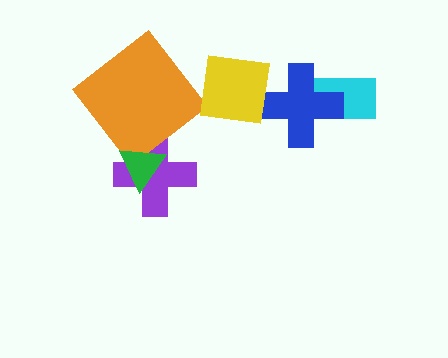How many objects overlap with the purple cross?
2 objects overlap with the purple cross.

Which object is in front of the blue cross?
The yellow square is in front of the blue cross.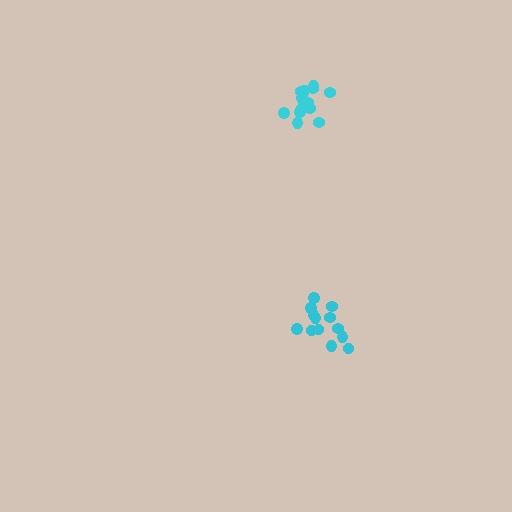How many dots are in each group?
Group 1: 17 dots, Group 2: 13 dots (30 total).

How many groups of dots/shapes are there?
There are 2 groups.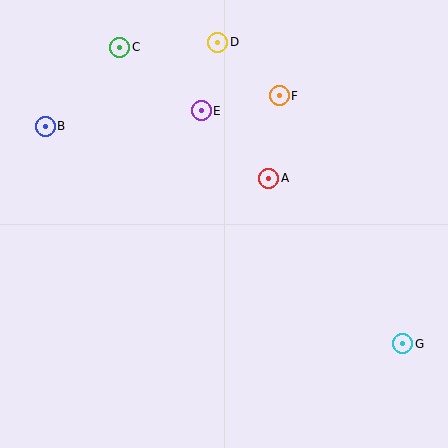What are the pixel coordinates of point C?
Point C is at (120, 47).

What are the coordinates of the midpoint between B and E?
The midpoint between B and E is at (123, 118).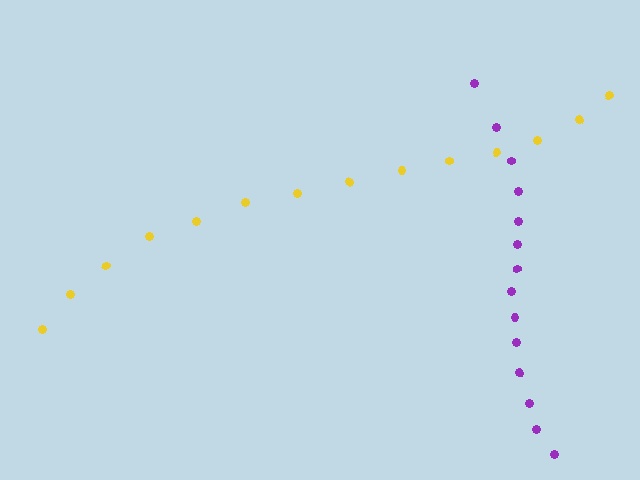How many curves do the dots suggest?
There are 2 distinct paths.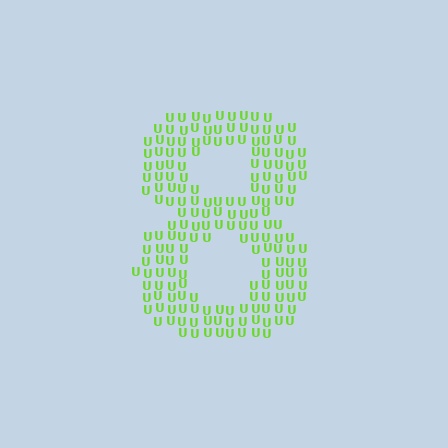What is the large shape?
The large shape is the digit 8.